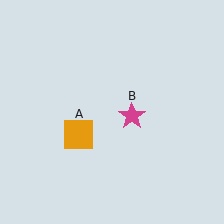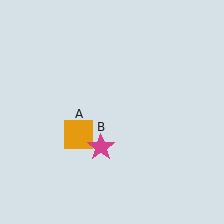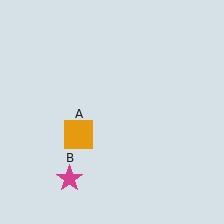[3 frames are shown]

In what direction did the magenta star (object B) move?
The magenta star (object B) moved down and to the left.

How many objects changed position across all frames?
1 object changed position: magenta star (object B).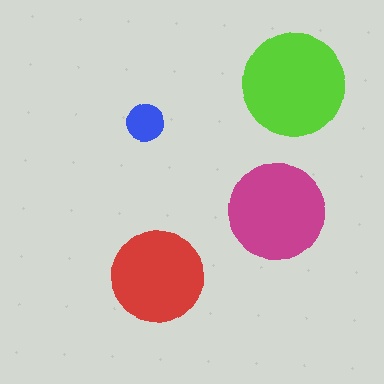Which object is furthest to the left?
The blue circle is leftmost.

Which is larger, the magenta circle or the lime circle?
The lime one.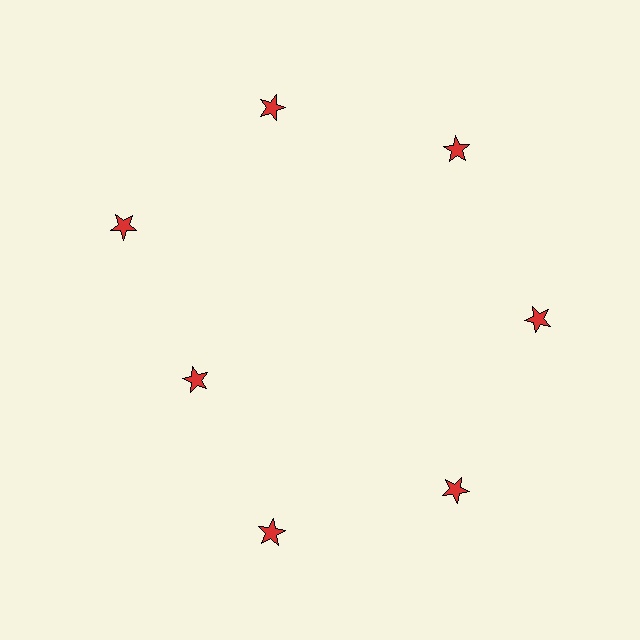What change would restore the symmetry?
The symmetry would be restored by moving it outward, back onto the ring so that all 7 stars sit at equal angles and equal distance from the center.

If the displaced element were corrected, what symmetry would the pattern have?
It would have 7-fold rotational symmetry — the pattern would map onto itself every 51 degrees.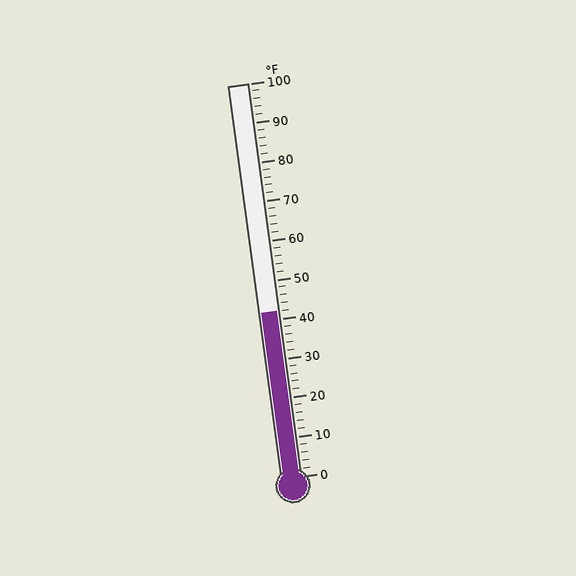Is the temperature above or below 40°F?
The temperature is above 40°F.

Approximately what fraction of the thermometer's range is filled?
The thermometer is filled to approximately 40% of its range.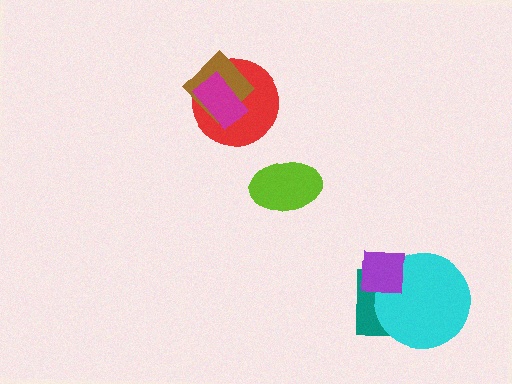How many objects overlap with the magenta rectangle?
2 objects overlap with the magenta rectangle.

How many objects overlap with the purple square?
2 objects overlap with the purple square.